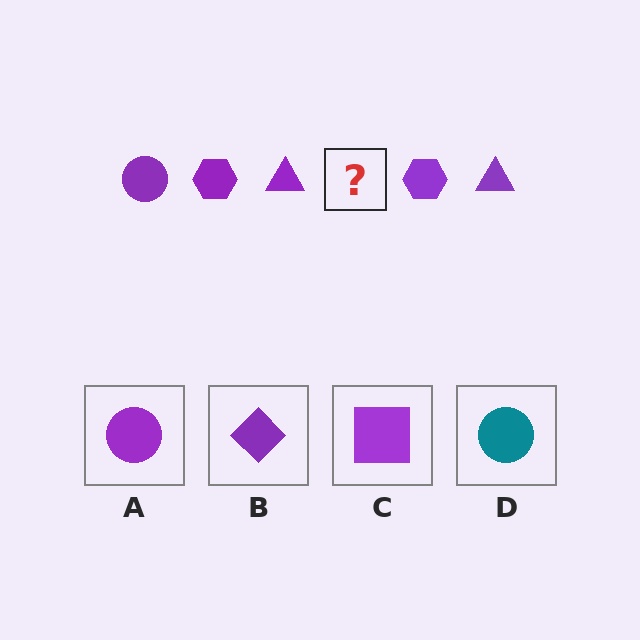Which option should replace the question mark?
Option A.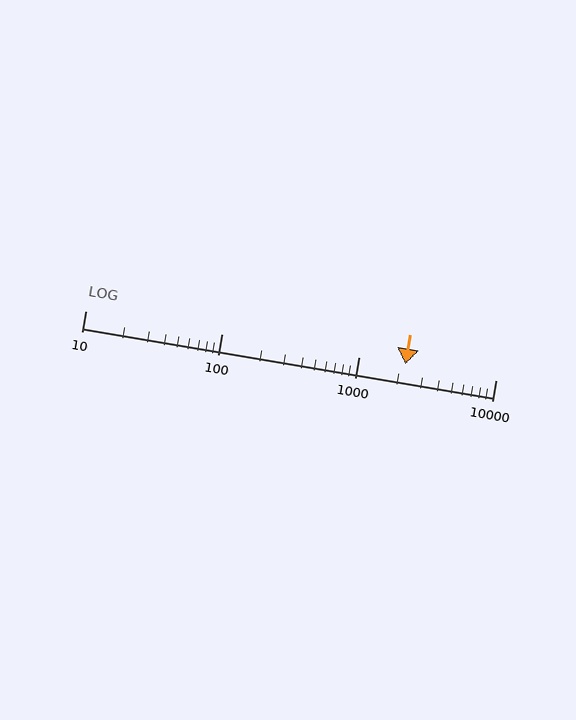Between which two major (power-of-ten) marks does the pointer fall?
The pointer is between 1000 and 10000.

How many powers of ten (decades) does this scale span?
The scale spans 3 decades, from 10 to 10000.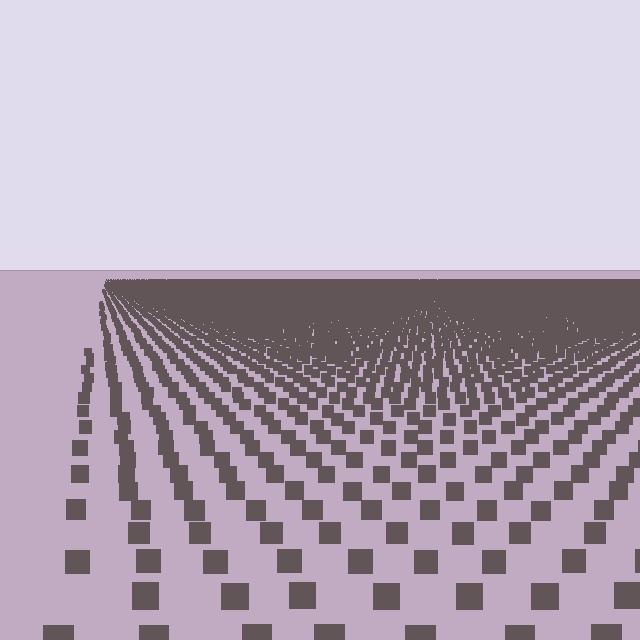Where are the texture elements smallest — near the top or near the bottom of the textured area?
Near the top.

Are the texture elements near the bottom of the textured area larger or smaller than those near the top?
Larger. Near the bottom, elements are closer to the viewer and appear at a bigger on-screen size.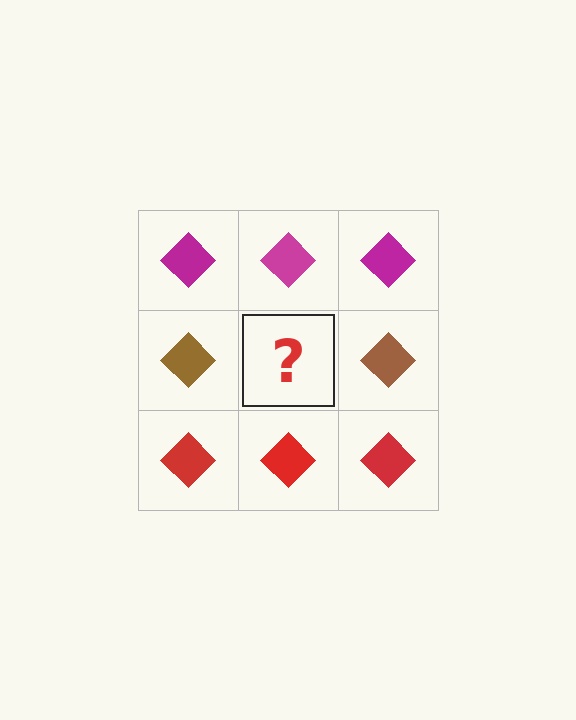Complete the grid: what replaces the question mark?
The question mark should be replaced with a brown diamond.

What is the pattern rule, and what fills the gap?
The rule is that each row has a consistent color. The gap should be filled with a brown diamond.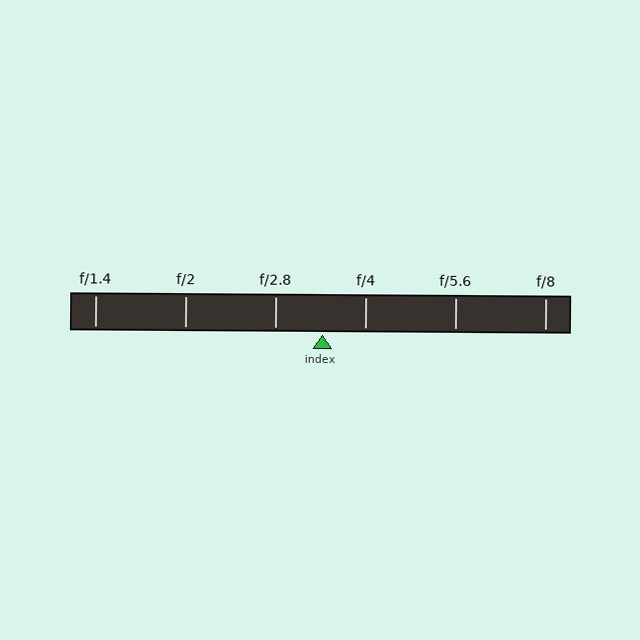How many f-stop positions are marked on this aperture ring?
There are 6 f-stop positions marked.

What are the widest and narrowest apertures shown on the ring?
The widest aperture shown is f/1.4 and the narrowest is f/8.